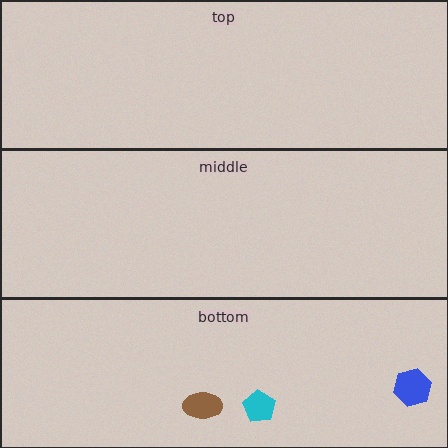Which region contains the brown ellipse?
The bottom region.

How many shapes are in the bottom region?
3.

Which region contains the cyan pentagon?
The bottom region.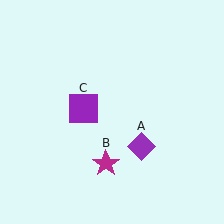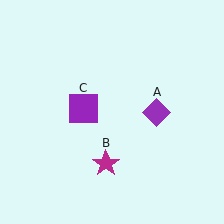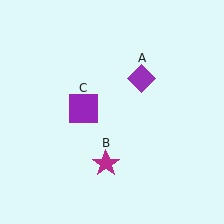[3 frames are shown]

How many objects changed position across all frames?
1 object changed position: purple diamond (object A).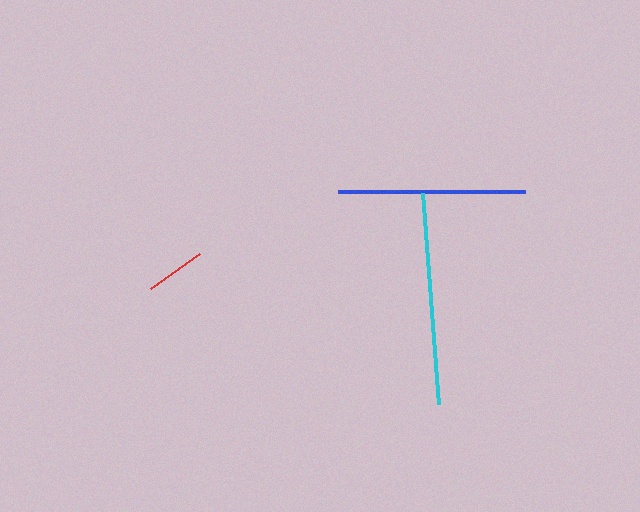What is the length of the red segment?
The red segment is approximately 60 pixels long.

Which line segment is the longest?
The cyan line is the longest at approximately 211 pixels.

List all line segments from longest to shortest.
From longest to shortest: cyan, blue, red.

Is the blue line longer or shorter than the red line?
The blue line is longer than the red line.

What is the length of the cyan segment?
The cyan segment is approximately 211 pixels long.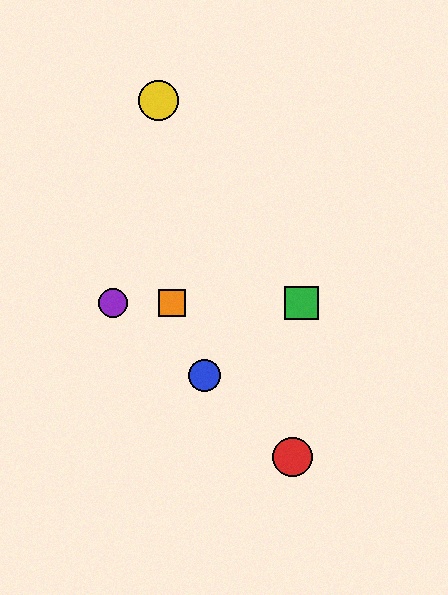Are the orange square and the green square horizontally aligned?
Yes, both are at y≈303.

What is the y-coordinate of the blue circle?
The blue circle is at y≈376.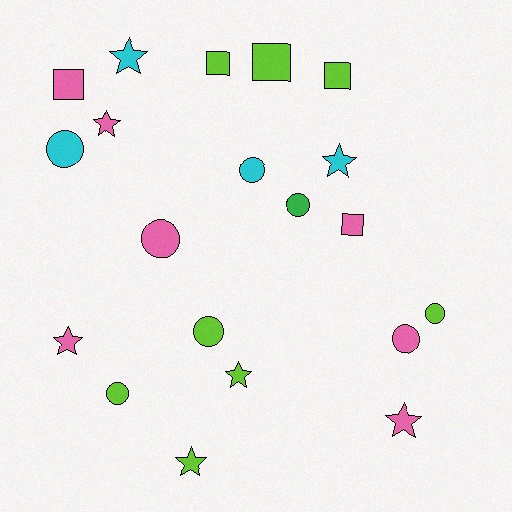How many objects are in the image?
There are 20 objects.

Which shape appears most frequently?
Circle, with 8 objects.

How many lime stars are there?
There are 2 lime stars.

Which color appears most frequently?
Lime, with 8 objects.